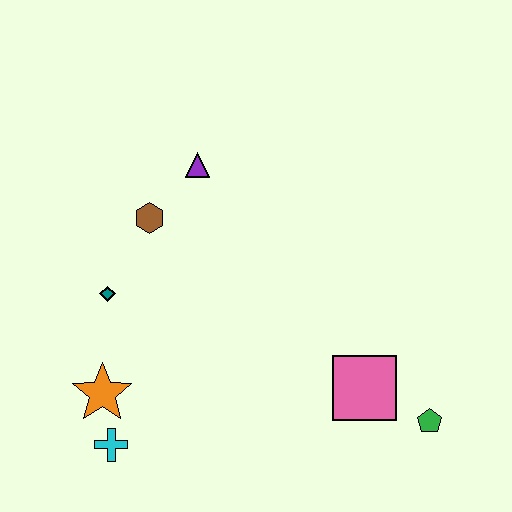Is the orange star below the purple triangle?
Yes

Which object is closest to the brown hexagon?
The purple triangle is closest to the brown hexagon.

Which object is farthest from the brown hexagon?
The green pentagon is farthest from the brown hexagon.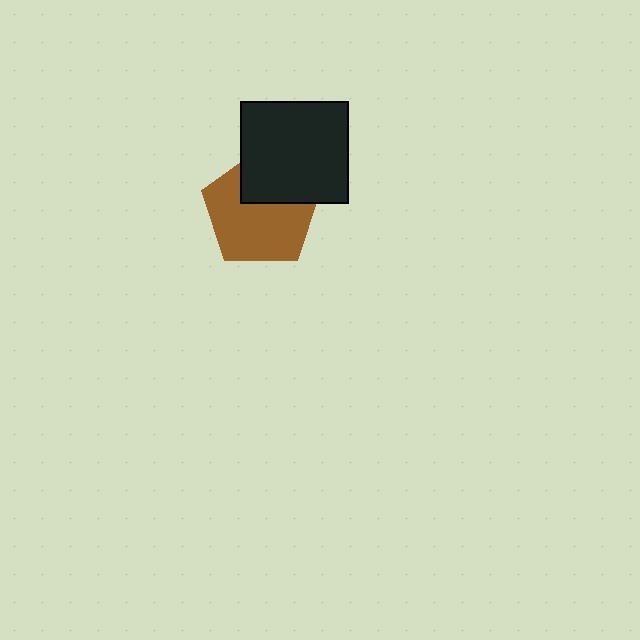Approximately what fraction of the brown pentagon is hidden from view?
Roughly 33% of the brown pentagon is hidden behind the black rectangle.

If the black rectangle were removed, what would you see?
You would see the complete brown pentagon.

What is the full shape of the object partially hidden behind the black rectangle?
The partially hidden object is a brown pentagon.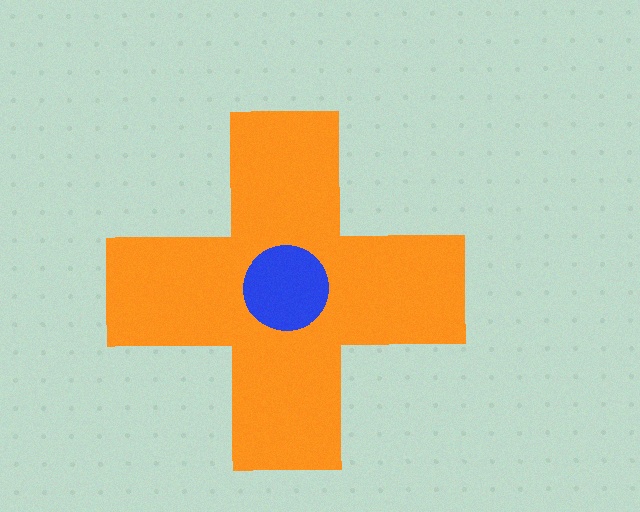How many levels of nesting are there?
2.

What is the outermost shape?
The orange cross.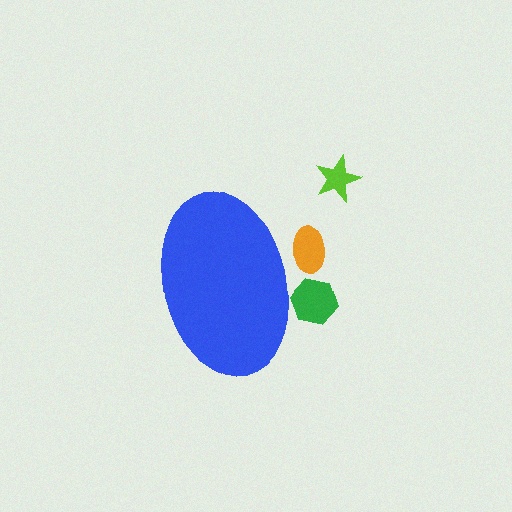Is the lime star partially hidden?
No, the lime star is fully visible.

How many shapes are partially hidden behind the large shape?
2 shapes are partially hidden.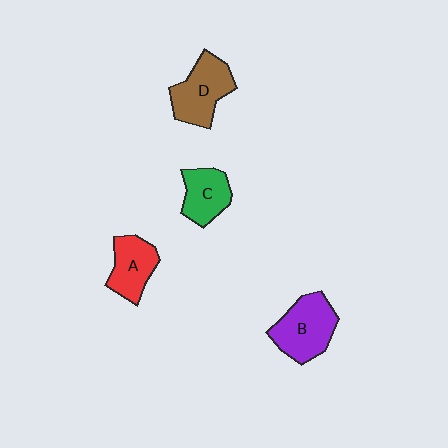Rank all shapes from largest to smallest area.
From largest to smallest: B (purple), D (brown), A (red), C (green).